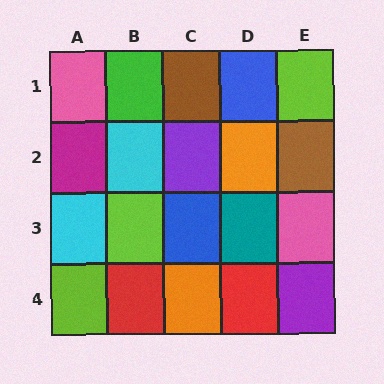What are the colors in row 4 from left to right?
Lime, red, orange, red, purple.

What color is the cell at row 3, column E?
Pink.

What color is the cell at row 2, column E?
Brown.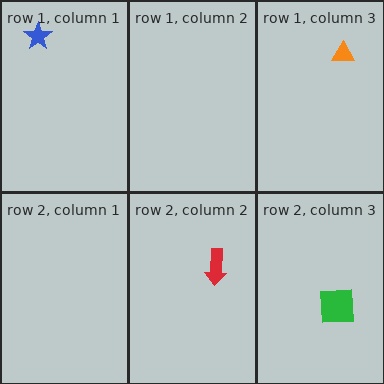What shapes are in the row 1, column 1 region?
The blue star.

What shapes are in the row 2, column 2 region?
The red arrow.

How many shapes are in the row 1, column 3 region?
1.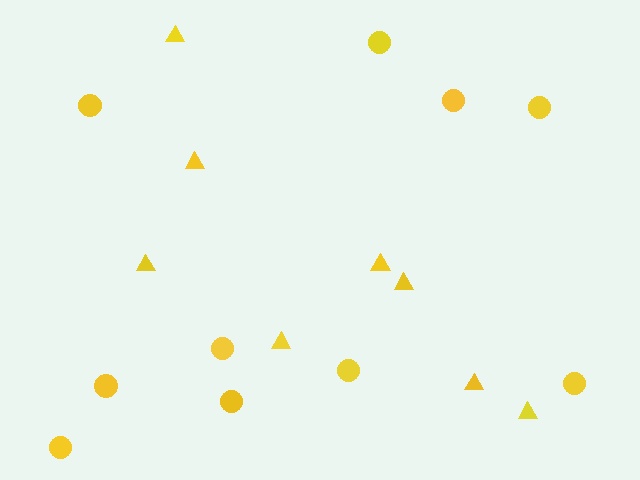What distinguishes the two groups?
There are 2 groups: one group of circles (10) and one group of triangles (8).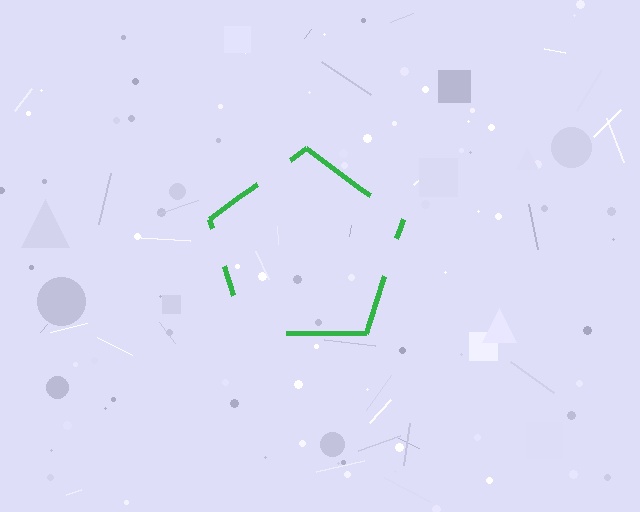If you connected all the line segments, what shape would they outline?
They would outline a pentagon.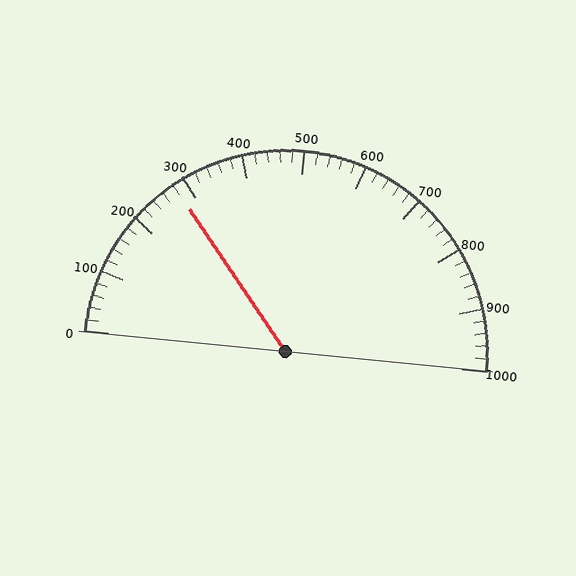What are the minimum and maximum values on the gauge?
The gauge ranges from 0 to 1000.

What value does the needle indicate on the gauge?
The needle indicates approximately 280.